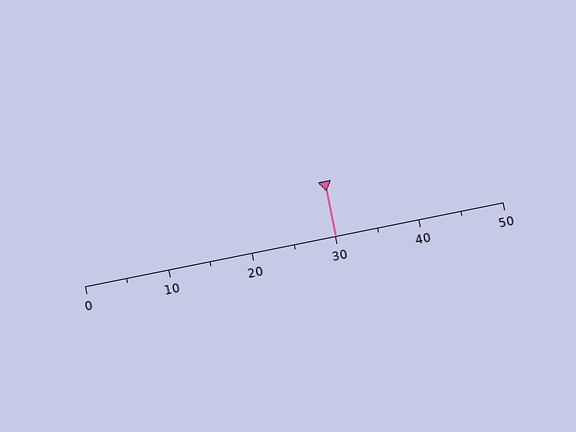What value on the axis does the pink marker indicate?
The marker indicates approximately 30.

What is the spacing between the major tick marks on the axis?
The major ticks are spaced 10 apart.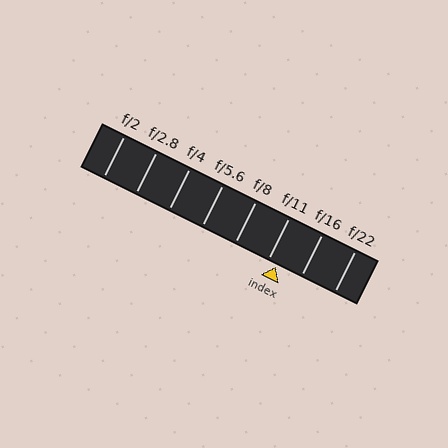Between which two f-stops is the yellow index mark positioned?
The index mark is between f/11 and f/16.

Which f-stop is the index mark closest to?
The index mark is closest to f/11.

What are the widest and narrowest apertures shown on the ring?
The widest aperture shown is f/2 and the narrowest is f/22.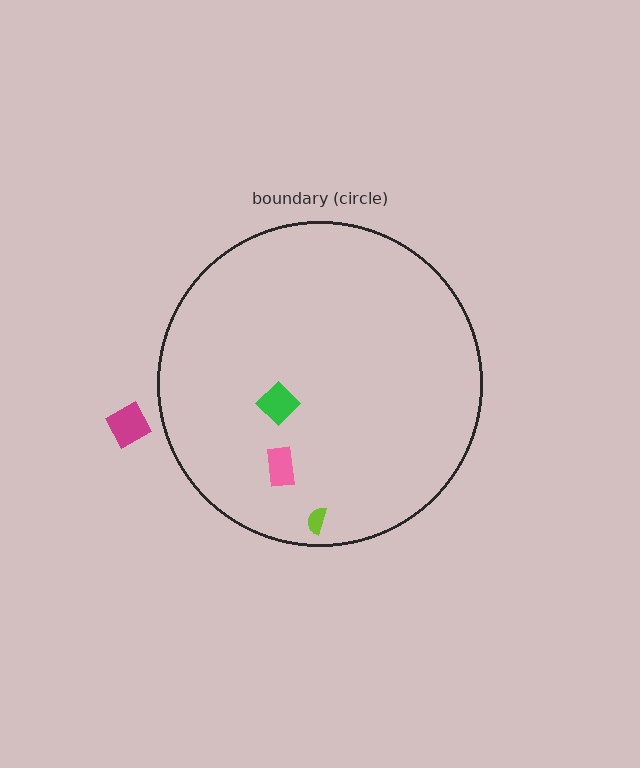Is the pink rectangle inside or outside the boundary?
Inside.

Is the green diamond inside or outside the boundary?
Inside.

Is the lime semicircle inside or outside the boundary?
Inside.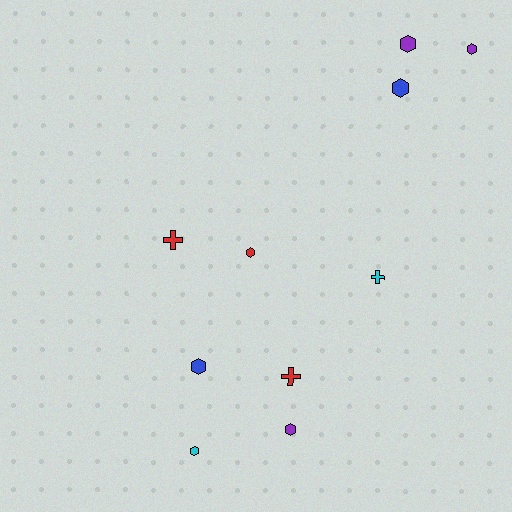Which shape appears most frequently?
Hexagon, with 7 objects.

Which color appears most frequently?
Red, with 3 objects.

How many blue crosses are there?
There are no blue crosses.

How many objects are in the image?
There are 10 objects.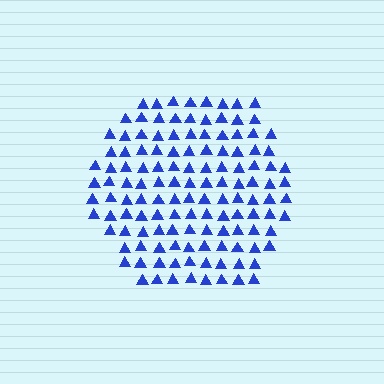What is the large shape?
The large shape is a hexagon.